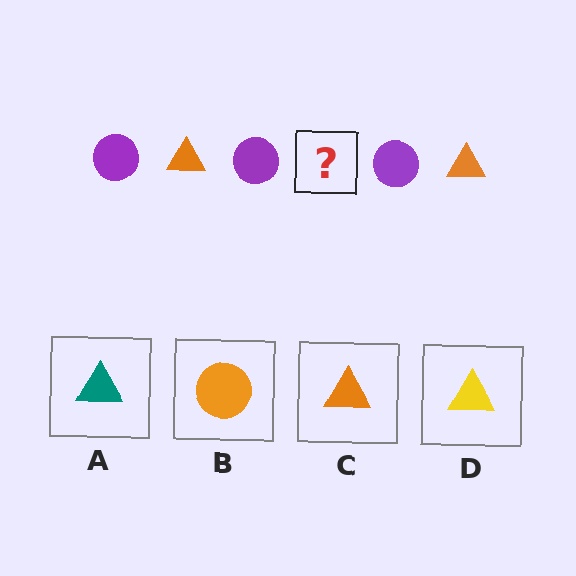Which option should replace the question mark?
Option C.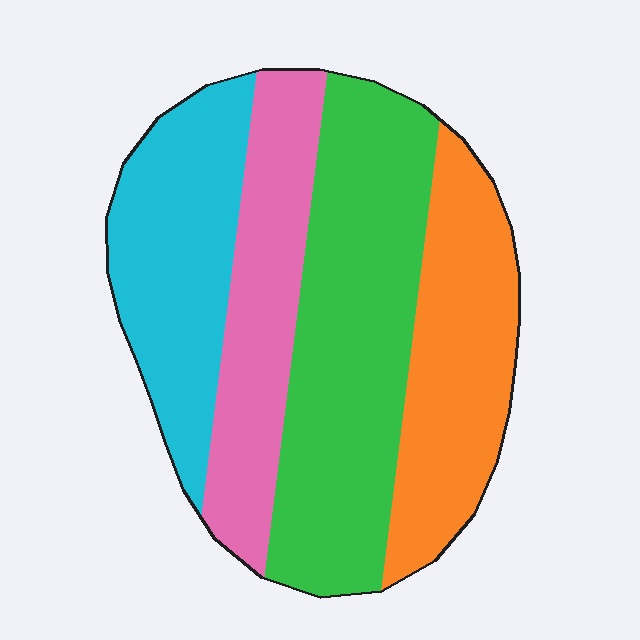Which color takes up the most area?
Green, at roughly 35%.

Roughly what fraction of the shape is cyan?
Cyan takes up about one fifth (1/5) of the shape.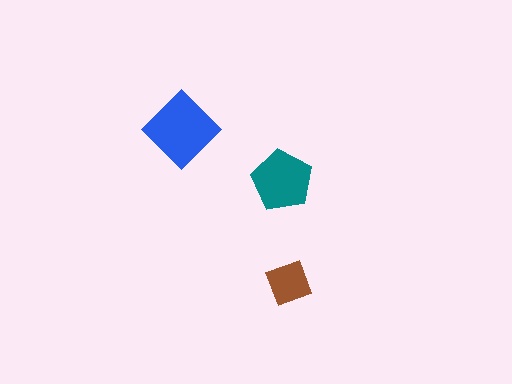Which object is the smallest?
The brown square.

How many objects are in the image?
There are 3 objects in the image.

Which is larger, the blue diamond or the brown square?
The blue diamond.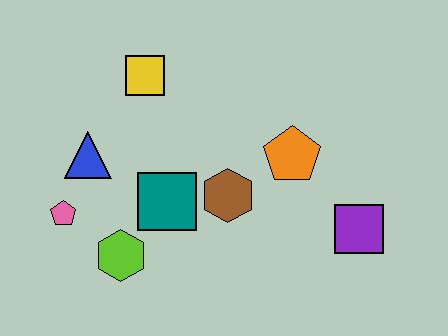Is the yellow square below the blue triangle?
No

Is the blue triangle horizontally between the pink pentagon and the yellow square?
Yes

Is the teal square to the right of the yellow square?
Yes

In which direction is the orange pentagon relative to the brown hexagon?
The orange pentagon is to the right of the brown hexagon.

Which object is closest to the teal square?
The brown hexagon is closest to the teal square.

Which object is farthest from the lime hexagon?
The purple square is farthest from the lime hexagon.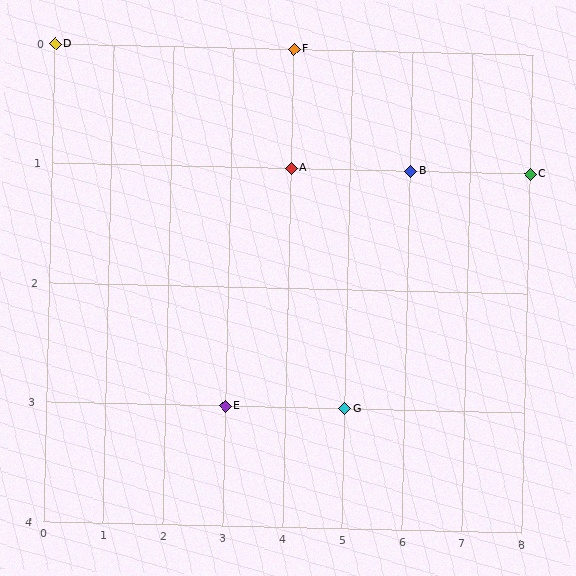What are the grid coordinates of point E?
Point E is at grid coordinates (3, 3).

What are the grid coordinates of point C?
Point C is at grid coordinates (8, 1).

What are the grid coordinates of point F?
Point F is at grid coordinates (4, 0).